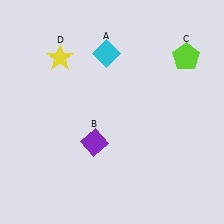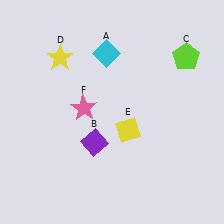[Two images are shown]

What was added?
A yellow diamond (E), a pink star (F) were added in Image 2.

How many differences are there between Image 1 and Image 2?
There are 2 differences between the two images.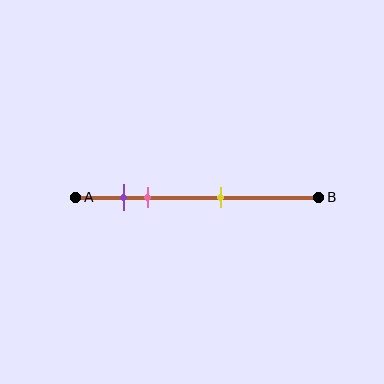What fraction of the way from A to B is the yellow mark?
The yellow mark is approximately 60% (0.6) of the way from A to B.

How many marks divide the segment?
There are 3 marks dividing the segment.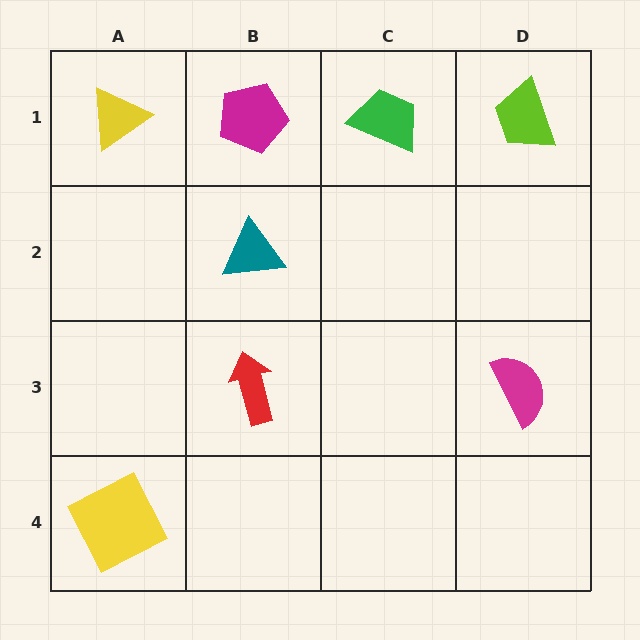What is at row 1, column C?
A green trapezoid.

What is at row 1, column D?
A lime trapezoid.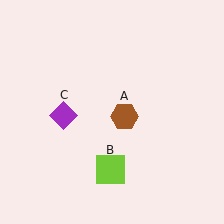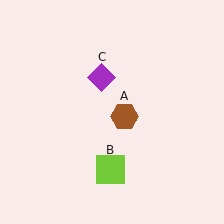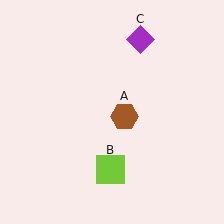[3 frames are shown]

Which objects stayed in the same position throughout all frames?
Brown hexagon (object A) and lime square (object B) remained stationary.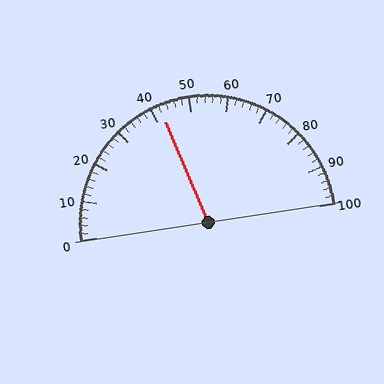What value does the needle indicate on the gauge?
The needle indicates approximately 42.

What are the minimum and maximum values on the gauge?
The gauge ranges from 0 to 100.